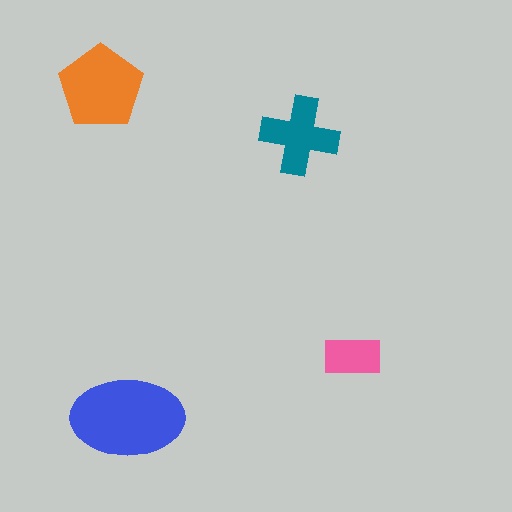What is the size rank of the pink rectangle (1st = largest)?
4th.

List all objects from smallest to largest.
The pink rectangle, the teal cross, the orange pentagon, the blue ellipse.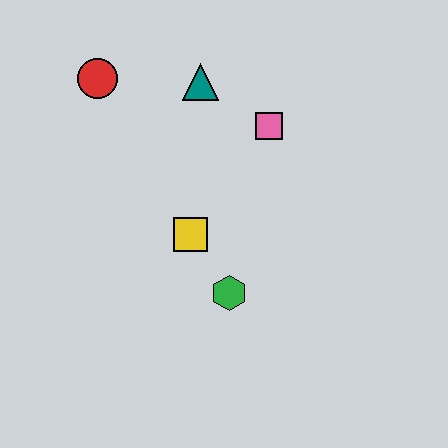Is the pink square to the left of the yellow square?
No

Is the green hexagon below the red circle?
Yes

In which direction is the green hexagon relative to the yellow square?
The green hexagon is below the yellow square.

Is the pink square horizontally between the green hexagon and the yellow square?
No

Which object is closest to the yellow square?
The green hexagon is closest to the yellow square.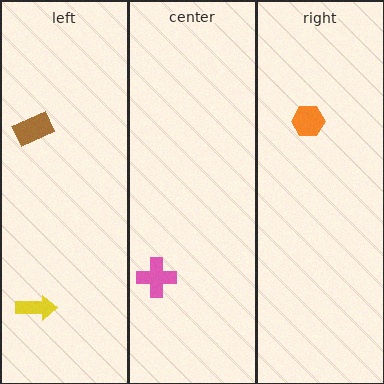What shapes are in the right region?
The orange hexagon.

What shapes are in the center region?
The pink cross.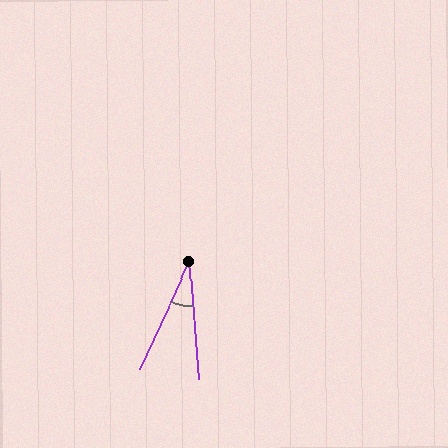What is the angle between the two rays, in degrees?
Approximately 29 degrees.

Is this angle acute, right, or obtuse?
It is acute.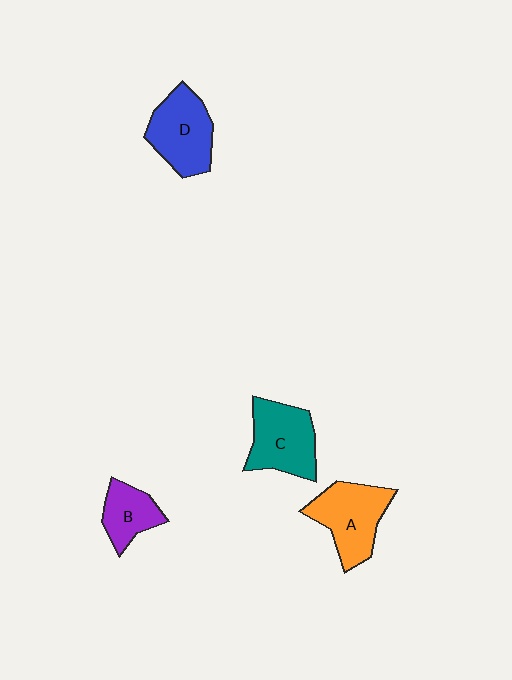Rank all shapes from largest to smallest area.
From largest to smallest: A (orange), C (teal), D (blue), B (purple).